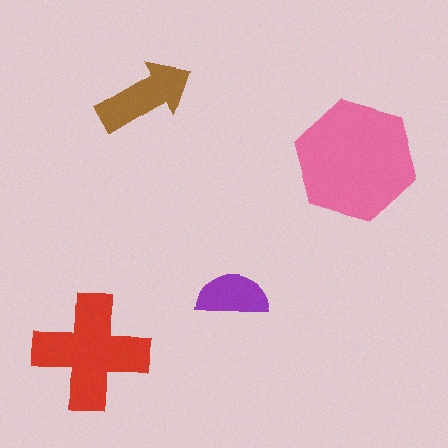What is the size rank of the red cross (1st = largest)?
2nd.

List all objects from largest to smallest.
The pink hexagon, the red cross, the brown arrow, the purple semicircle.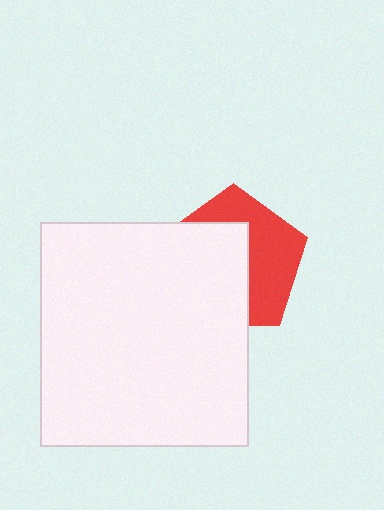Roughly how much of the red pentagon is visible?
About half of it is visible (roughly 45%).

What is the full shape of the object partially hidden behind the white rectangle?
The partially hidden object is a red pentagon.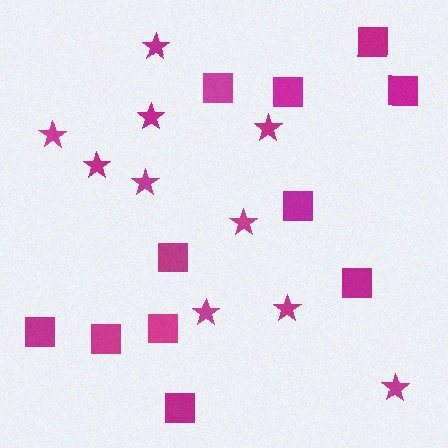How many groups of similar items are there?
There are 2 groups: one group of stars (10) and one group of squares (11).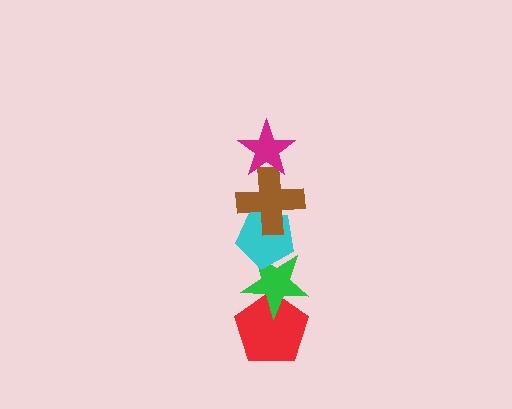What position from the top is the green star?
The green star is 4th from the top.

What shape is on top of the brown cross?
The magenta star is on top of the brown cross.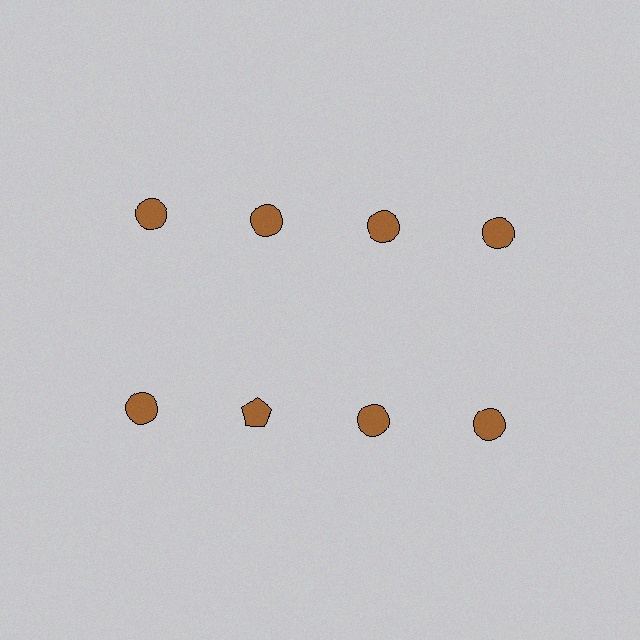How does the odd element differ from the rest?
It has a different shape: pentagon instead of circle.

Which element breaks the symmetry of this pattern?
The brown pentagon in the second row, second from left column breaks the symmetry. All other shapes are brown circles.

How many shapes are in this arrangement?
There are 8 shapes arranged in a grid pattern.